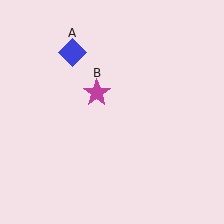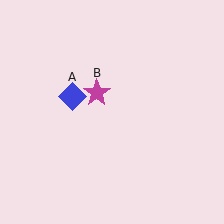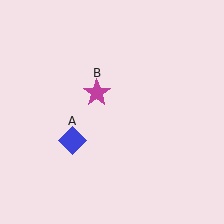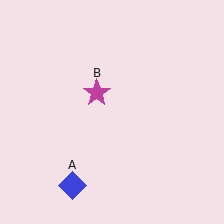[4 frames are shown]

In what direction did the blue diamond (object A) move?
The blue diamond (object A) moved down.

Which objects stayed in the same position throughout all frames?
Magenta star (object B) remained stationary.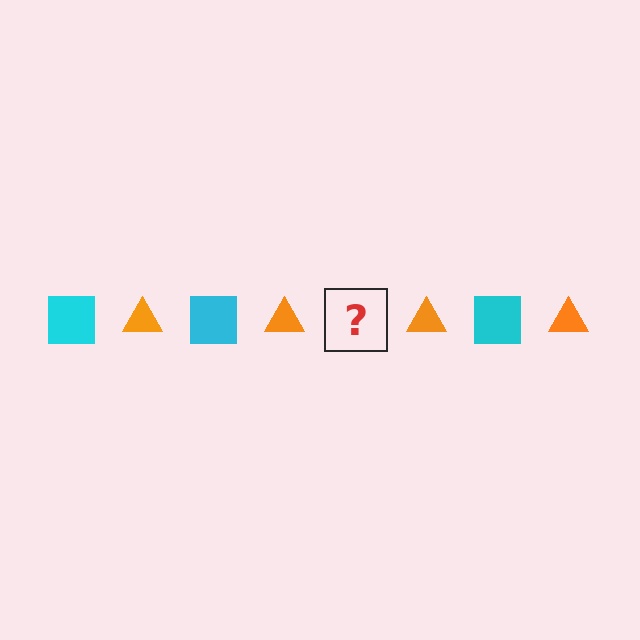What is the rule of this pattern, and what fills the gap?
The rule is that the pattern alternates between cyan square and orange triangle. The gap should be filled with a cyan square.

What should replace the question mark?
The question mark should be replaced with a cyan square.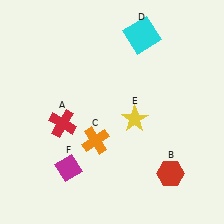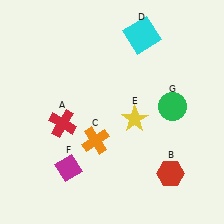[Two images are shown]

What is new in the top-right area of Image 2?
A green circle (G) was added in the top-right area of Image 2.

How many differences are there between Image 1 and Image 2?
There is 1 difference between the two images.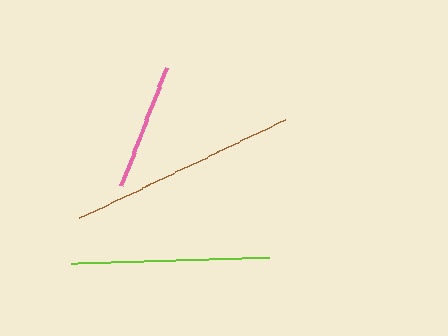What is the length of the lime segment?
The lime segment is approximately 199 pixels long.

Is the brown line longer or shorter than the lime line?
The brown line is longer than the lime line.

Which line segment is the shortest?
The pink line is the shortest at approximately 127 pixels.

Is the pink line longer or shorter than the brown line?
The brown line is longer than the pink line.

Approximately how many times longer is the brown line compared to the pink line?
The brown line is approximately 1.8 times the length of the pink line.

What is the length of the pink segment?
The pink segment is approximately 127 pixels long.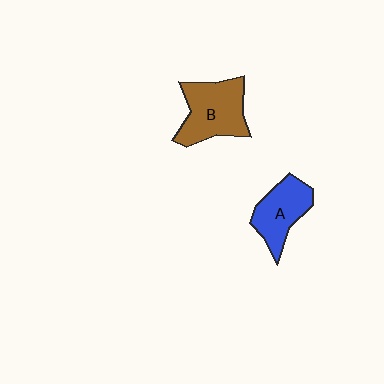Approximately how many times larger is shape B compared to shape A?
Approximately 1.3 times.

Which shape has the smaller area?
Shape A (blue).